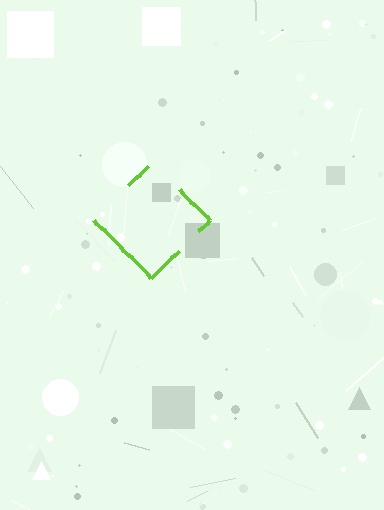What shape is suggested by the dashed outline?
The dashed outline suggests a diamond.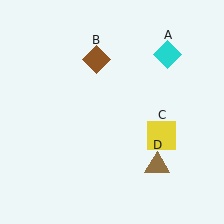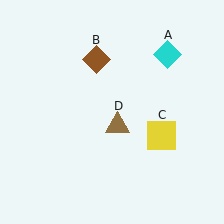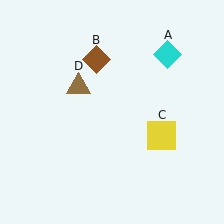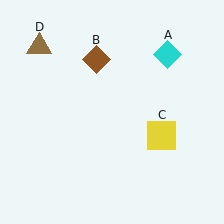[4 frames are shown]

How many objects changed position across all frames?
1 object changed position: brown triangle (object D).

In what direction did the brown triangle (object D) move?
The brown triangle (object D) moved up and to the left.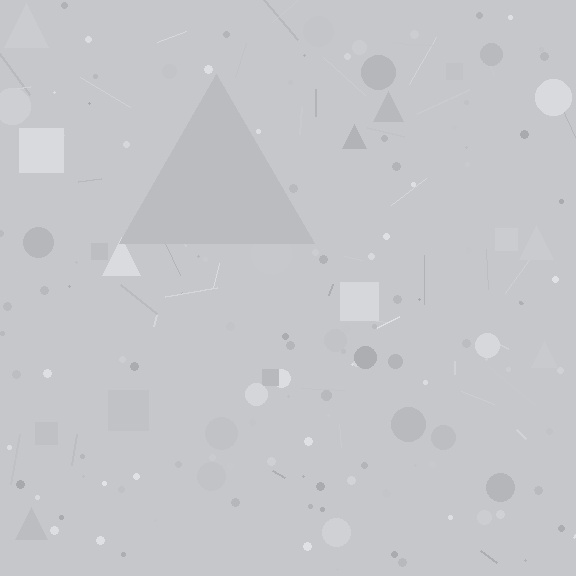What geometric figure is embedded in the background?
A triangle is embedded in the background.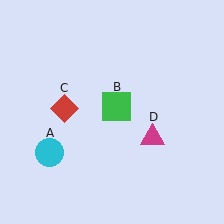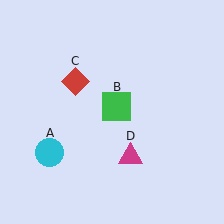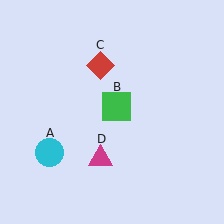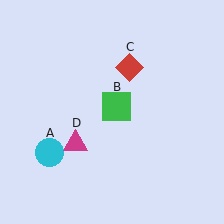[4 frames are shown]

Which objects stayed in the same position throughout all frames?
Cyan circle (object A) and green square (object B) remained stationary.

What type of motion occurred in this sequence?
The red diamond (object C), magenta triangle (object D) rotated clockwise around the center of the scene.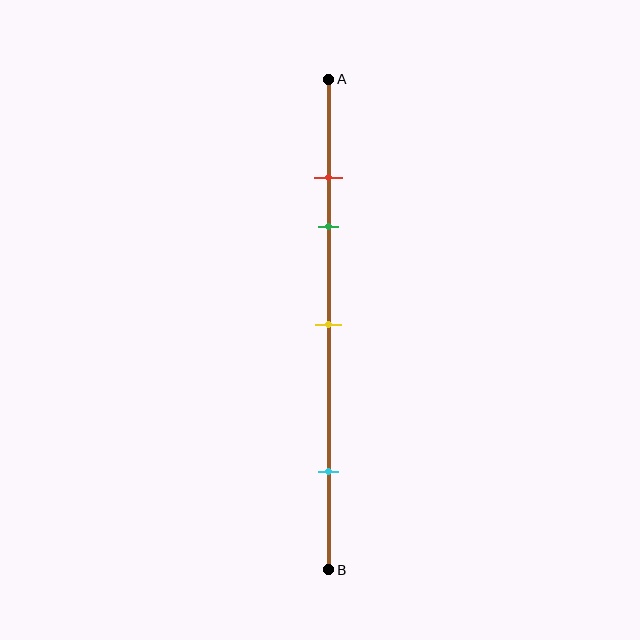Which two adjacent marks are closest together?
The red and green marks are the closest adjacent pair.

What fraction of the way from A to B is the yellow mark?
The yellow mark is approximately 50% (0.5) of the way from A to B.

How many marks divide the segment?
There are 4 marks dividing the segment.